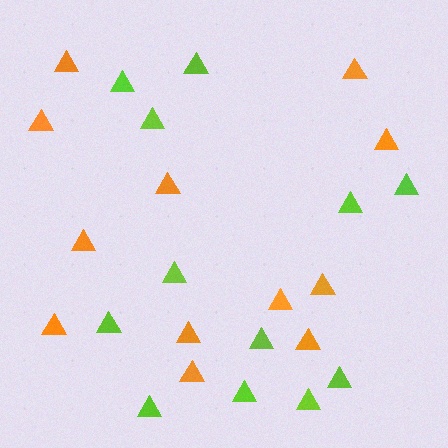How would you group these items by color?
There are 2 groups: one group of orange triangles (12) and one group of lime triangles (12).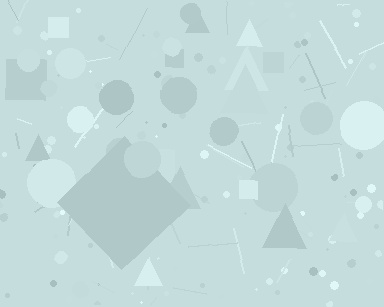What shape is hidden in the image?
A diamond is hidden in the image.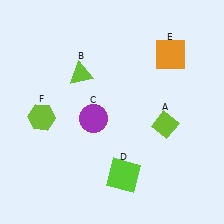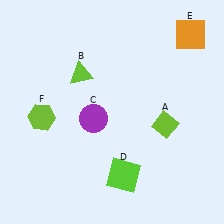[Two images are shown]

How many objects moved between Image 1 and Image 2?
1 object moved between the two images.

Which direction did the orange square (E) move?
The orange square (E) moved up.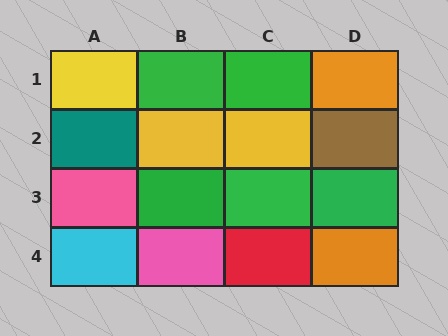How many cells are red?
1 cell is red.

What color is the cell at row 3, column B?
Green.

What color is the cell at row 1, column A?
Yellow.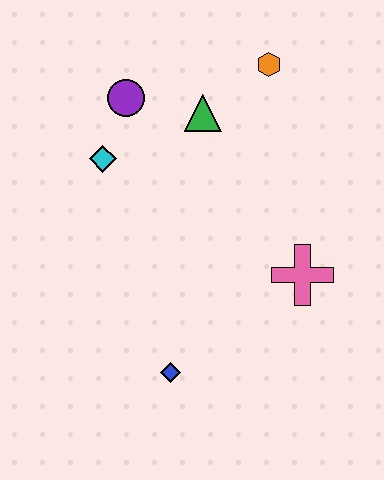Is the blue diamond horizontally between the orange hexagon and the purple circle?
Yes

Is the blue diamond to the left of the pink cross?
Yes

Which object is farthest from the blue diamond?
The orange hexagon is farthest from the blue diamond.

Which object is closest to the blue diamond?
The pink cross is closest to the blue diamond.